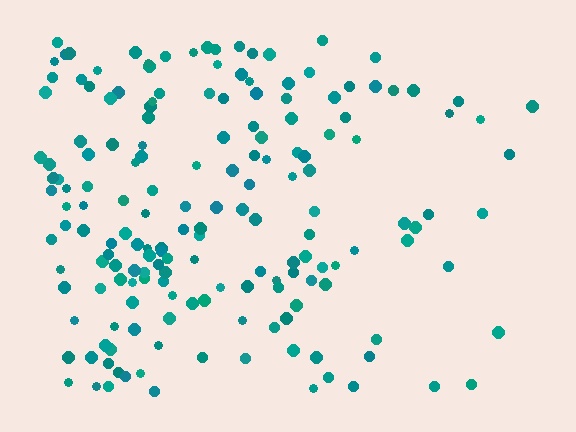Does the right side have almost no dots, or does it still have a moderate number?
Still a moderate number, just noticeably fewer than the left.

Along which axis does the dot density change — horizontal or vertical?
Horizontal.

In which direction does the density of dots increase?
From right to left, with the left side densest.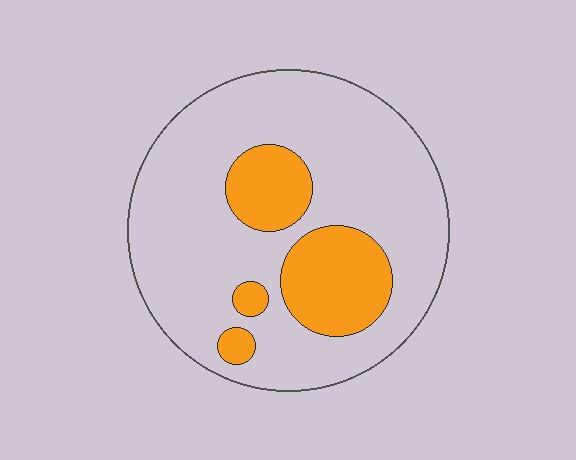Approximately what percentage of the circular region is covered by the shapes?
Approximately 20%.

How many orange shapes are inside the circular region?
4.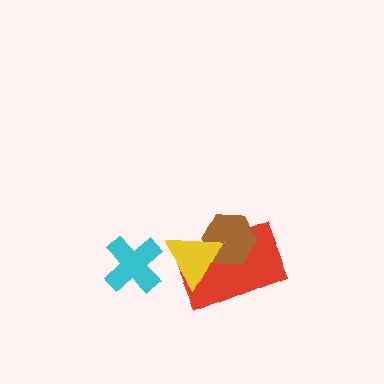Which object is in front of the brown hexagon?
The yellow triangle is in front of the brown hexagon.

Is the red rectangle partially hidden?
Yes, it is partially covered by another shape.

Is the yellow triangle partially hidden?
No, no other shape covers it.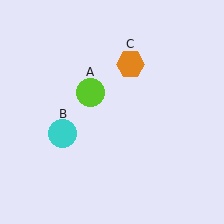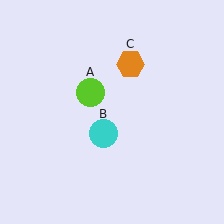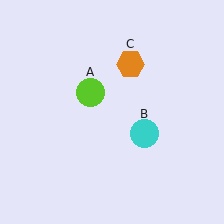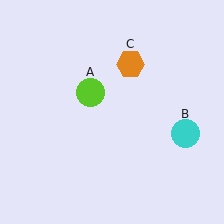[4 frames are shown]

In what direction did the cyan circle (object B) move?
The cyan circle (object B) moved right.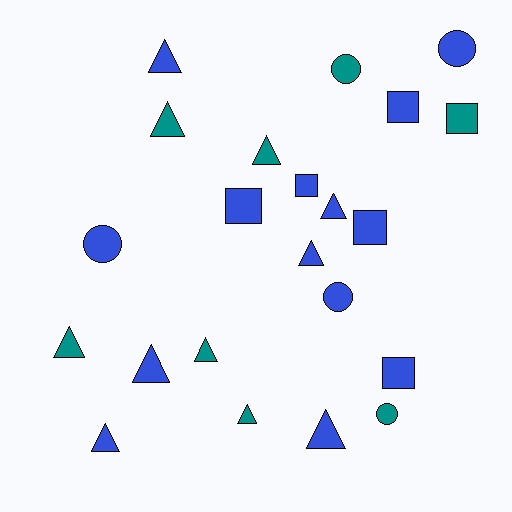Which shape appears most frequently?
Triangle, with 11 objects.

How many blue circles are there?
There are 3 blue circles.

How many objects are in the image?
There are 22 objects.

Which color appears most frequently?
Blue, with 14 objects.